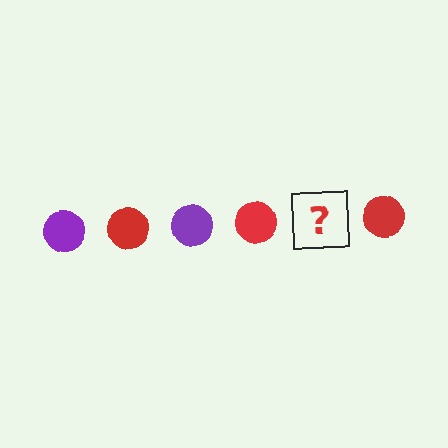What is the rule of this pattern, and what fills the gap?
The rule is that the pattern cycles through purple, red circles. The gap should be filled with a purple circle.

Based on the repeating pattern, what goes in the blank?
The blank should be a purple circle.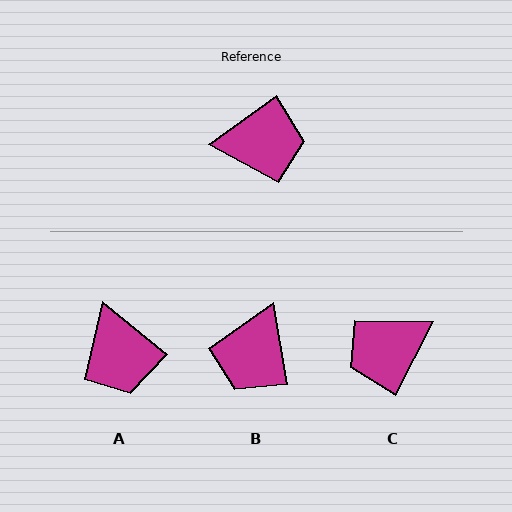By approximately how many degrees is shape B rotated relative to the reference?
Approximately 116 degrees clockwise.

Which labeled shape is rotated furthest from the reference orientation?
C, about 153 degrees away.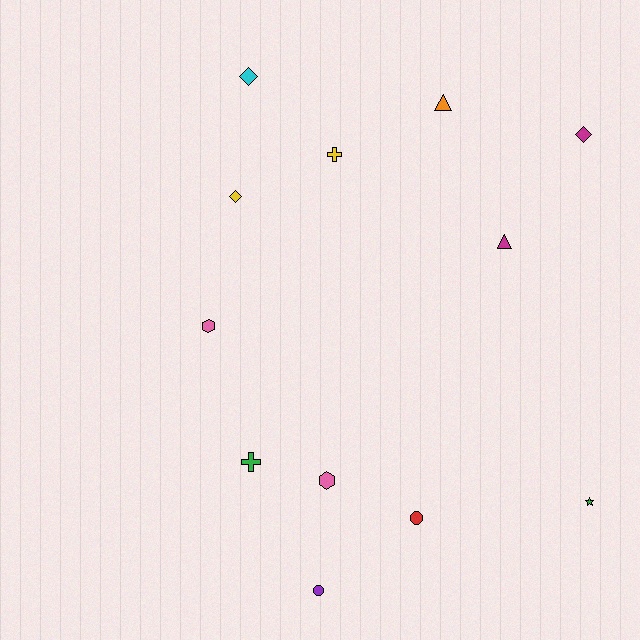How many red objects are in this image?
There is 1 red object.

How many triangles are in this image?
There are 2 triangles.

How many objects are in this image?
There are 12 objects.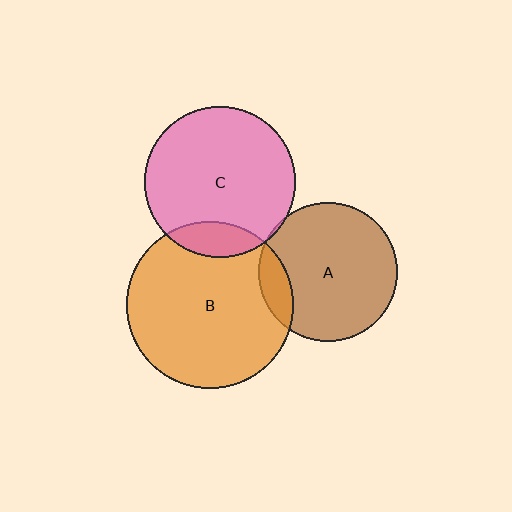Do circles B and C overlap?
Yes.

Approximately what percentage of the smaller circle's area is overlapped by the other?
Approximately 15%.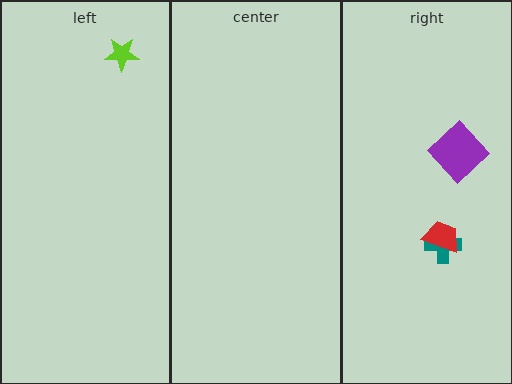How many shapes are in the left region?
1.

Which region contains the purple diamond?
The right region.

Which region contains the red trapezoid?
The right region.